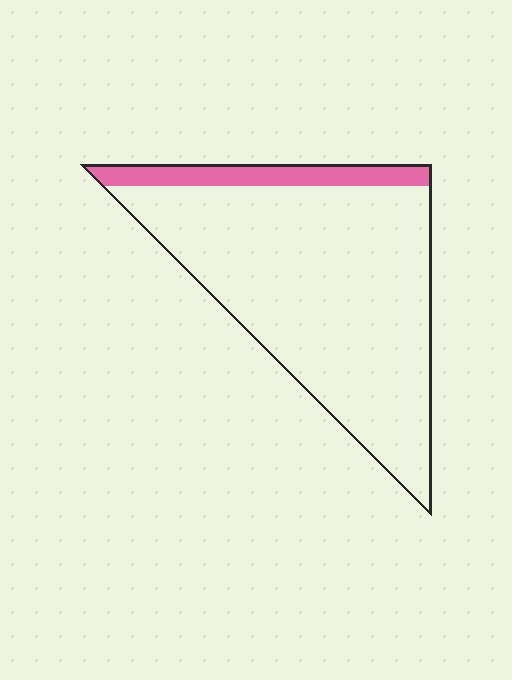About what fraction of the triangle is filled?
About one eighth (1/8).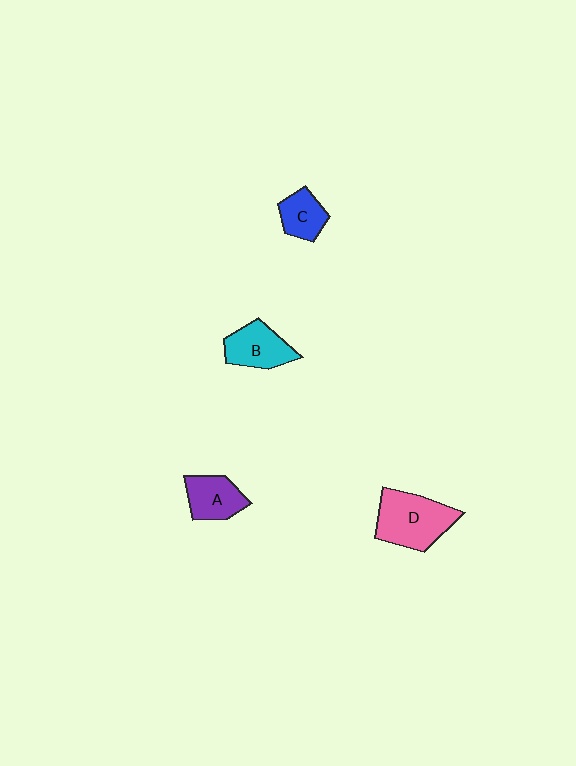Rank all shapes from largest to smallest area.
From largest to smallest: D (pink), B (cyan), A (purple), C (blue).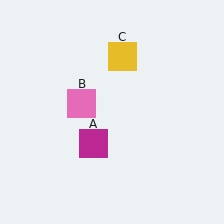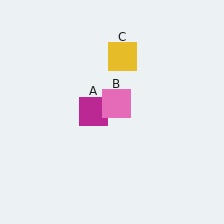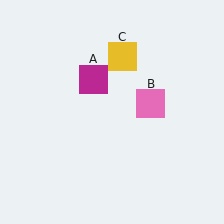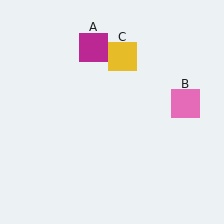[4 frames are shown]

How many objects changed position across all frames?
2 objects changed position: magenta square (object A), pink square (object B).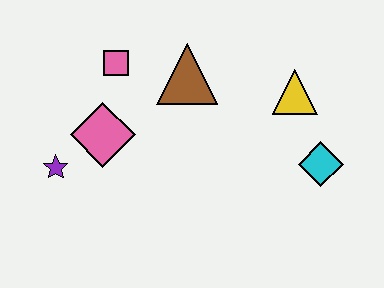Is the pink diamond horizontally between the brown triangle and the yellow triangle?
No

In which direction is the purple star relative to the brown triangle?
The purple star is to the left of the brown triangle.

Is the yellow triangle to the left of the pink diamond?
No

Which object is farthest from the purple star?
The cyan diamond is farthest from the purple star.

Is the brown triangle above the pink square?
No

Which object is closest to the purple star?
The pink diamond is closest to the purple star.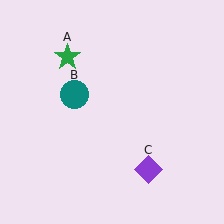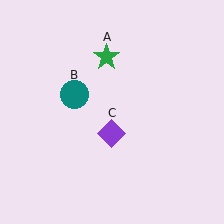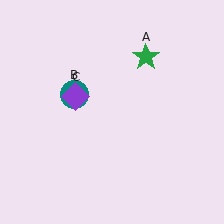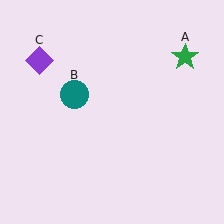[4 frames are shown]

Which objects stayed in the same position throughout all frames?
Teal circle (object B) remained stationary.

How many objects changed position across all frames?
2 objects changed position: green star (object A), purple diamond (object C).